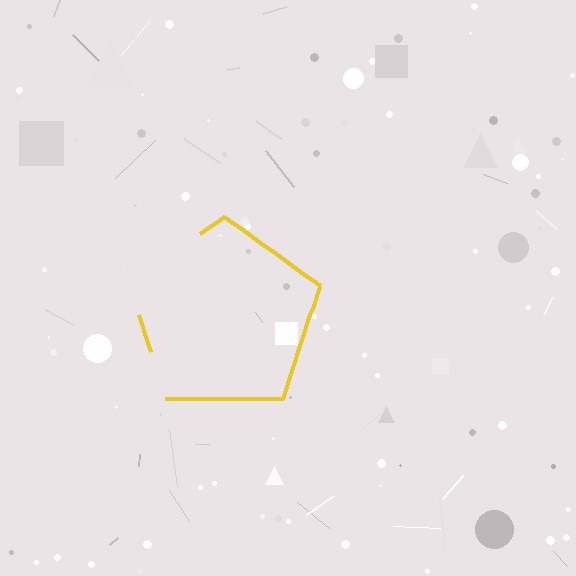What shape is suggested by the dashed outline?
The dashed outline suggests a pentagon.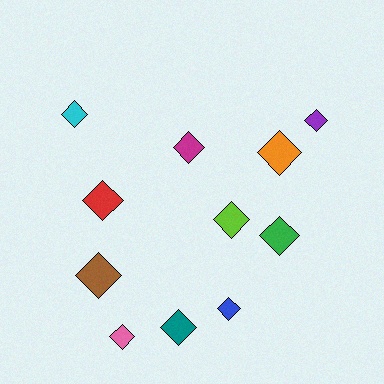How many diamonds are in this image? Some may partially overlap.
There are 11 diamonds.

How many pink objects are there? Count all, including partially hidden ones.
There is 1 pink object.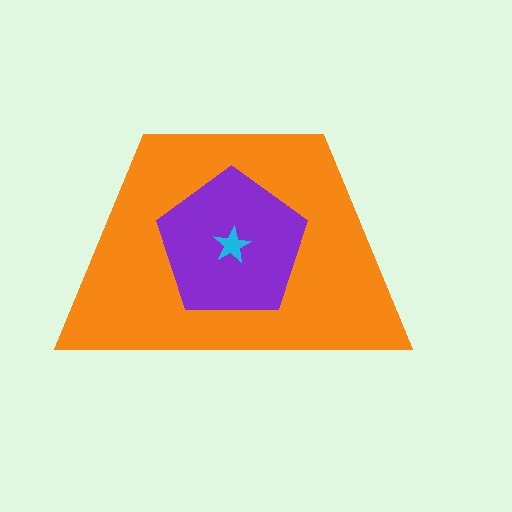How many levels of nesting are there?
3.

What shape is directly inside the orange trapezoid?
The purple pentagon.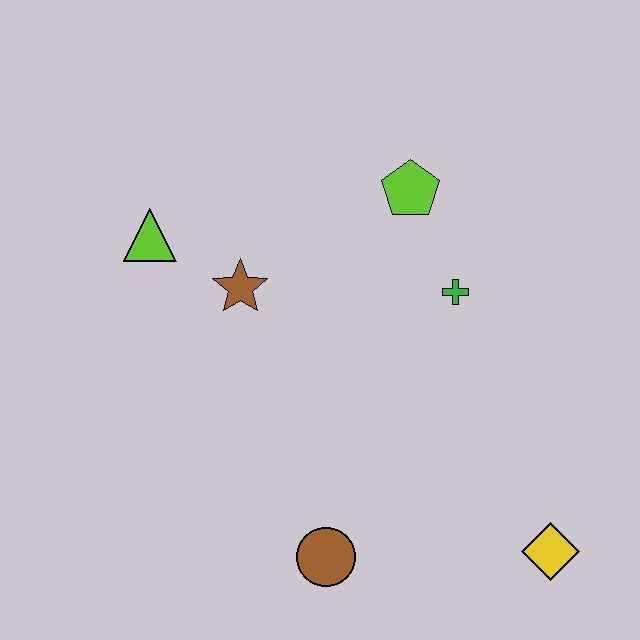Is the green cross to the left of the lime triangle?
No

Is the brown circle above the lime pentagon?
No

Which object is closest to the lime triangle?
The brown star is closest to the lime triangle.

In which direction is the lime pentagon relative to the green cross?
The lime pentagon is above the green cross.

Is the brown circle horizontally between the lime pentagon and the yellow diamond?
No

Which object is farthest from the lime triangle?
The yellow diamond is farthest from the lime triangle.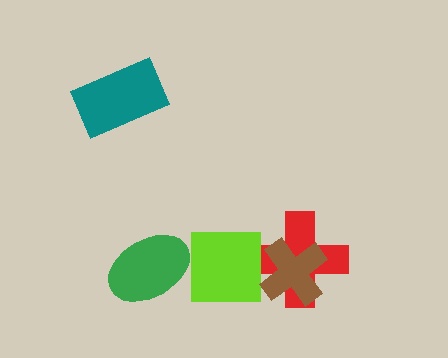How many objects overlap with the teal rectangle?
0 objects overlap with the teal rectangle.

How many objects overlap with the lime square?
0 objects overlap with the lime square.